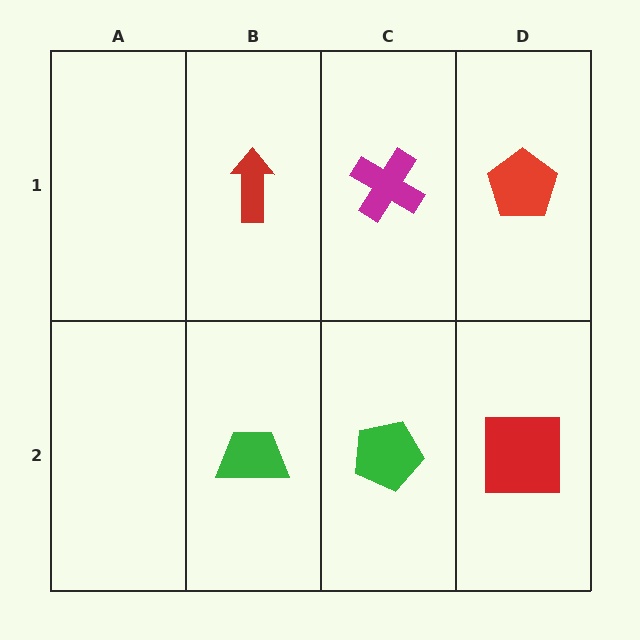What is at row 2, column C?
A green pentagon.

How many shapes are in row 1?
3 shapes.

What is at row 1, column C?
A magenta cross.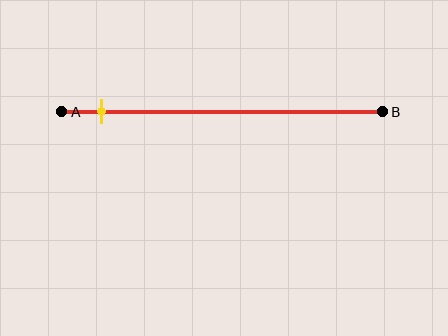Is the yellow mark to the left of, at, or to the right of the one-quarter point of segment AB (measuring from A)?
The yellow mark is to the left of the one-quarter point of segment AB.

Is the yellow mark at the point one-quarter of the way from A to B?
No, the mark is at about 10% from A, not at the 25% one-quarter point.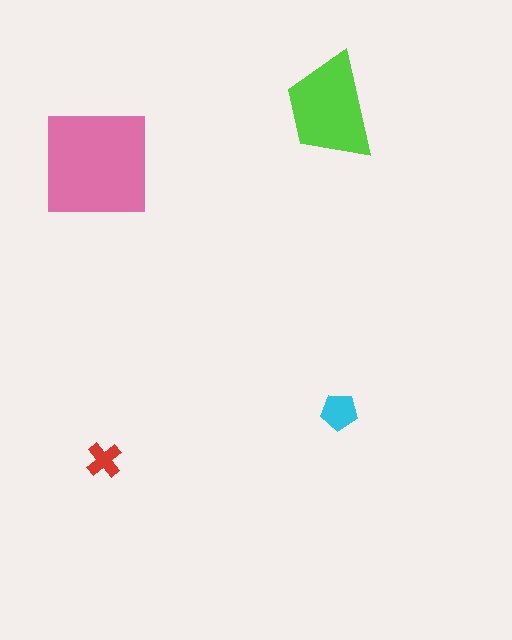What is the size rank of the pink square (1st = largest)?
1st.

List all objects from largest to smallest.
The pink square, the lime trapezoid, the cyan pentagon, the red cross.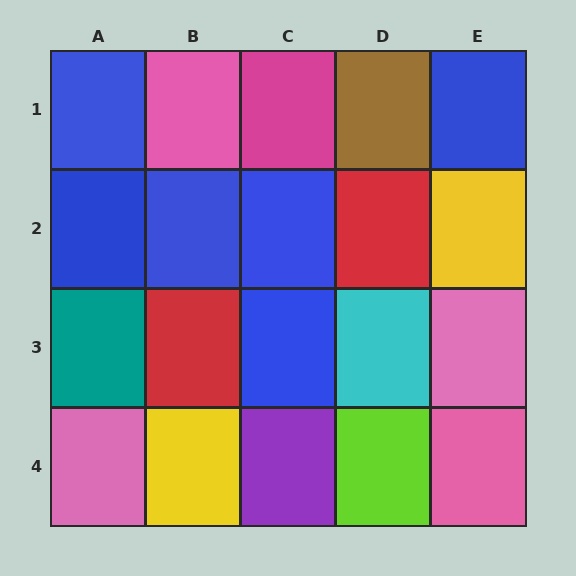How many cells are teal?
1 cell is teal.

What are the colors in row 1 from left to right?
Blue, pink, magenta, brown, blue.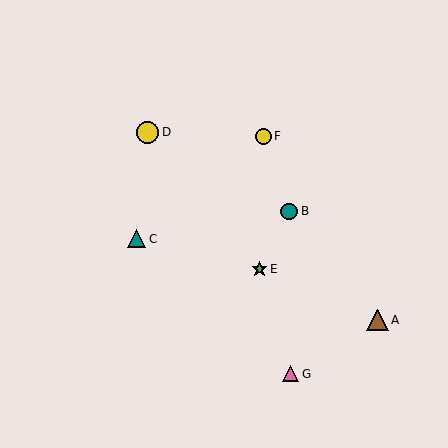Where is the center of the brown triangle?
The center of the brown triangle is at (378, 320).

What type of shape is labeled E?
Shape E is a green star.